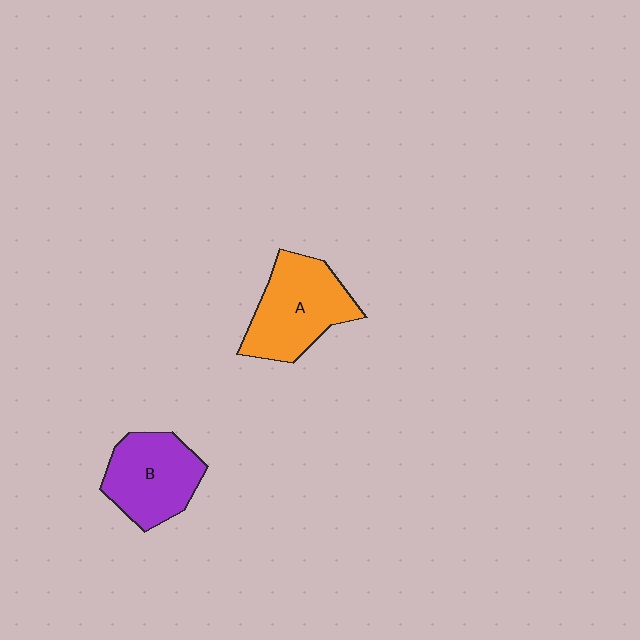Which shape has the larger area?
Shape A (orange).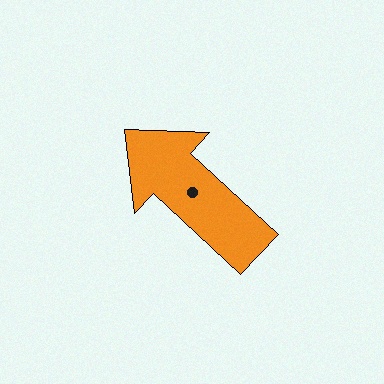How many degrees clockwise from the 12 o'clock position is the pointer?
Approximately 313 degrees.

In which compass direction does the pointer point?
Northwest.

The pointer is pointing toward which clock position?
Roughly 10 o'clock.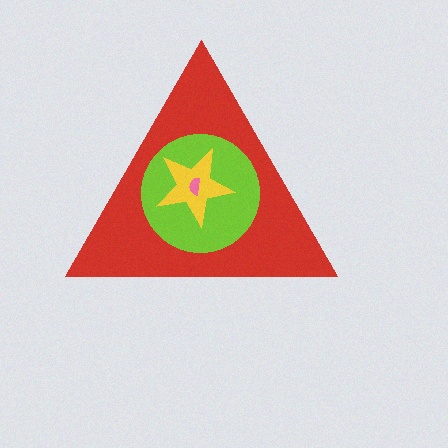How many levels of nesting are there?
4.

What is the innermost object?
The pink semicircle.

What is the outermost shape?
The red triangle.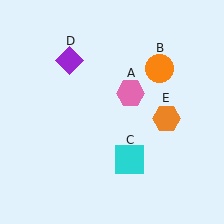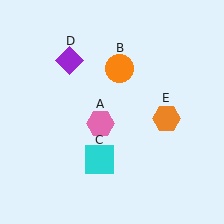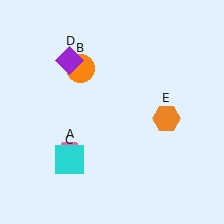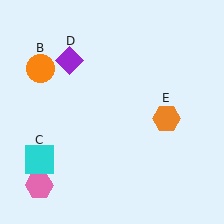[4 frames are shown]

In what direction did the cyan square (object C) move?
The cyan square (object C) moved left.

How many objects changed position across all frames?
3 objects changed position: pink hexagon (object A), orange circle (object B), cyan square (object C).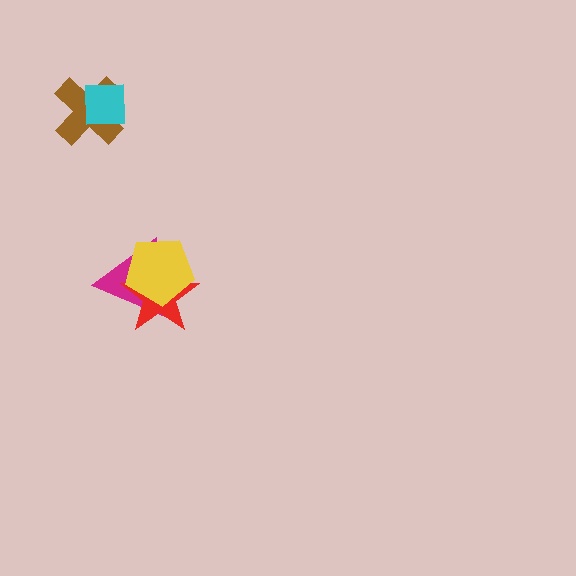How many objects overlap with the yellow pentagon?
2 objects overlap with the yellow pentagon.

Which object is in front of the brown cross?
The cyan square is in front of the brown cross.